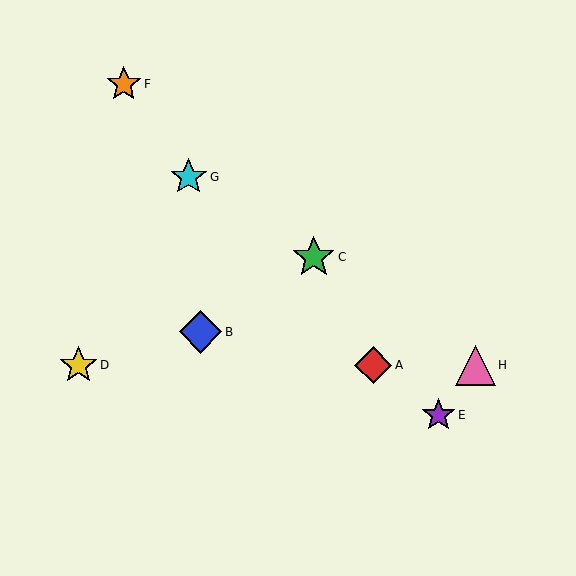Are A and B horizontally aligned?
No, A is at y≈365 and B is at y≈332.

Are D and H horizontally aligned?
Yes, both are at y≈365.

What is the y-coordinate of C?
Object C is at y≈257.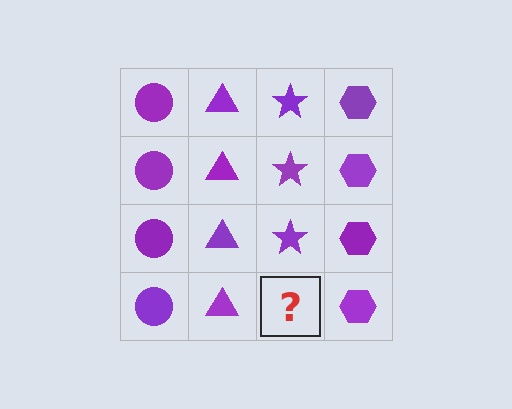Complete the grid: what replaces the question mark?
The question mark should be replaced with a purple star.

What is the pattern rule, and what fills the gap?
The rule is that each column has a consistent shape. The gap should be filled with a purple star.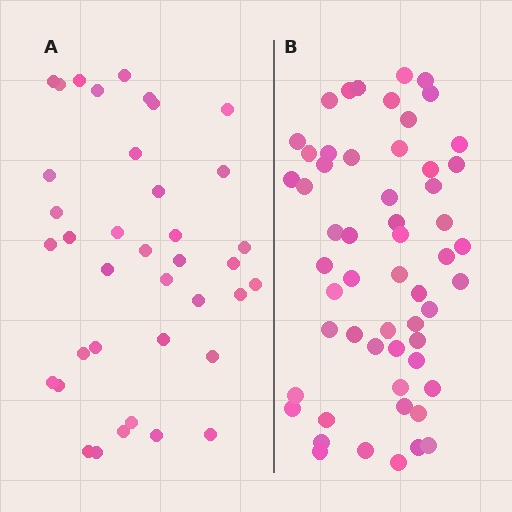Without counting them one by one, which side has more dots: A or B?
Region B (the right region) has more dots.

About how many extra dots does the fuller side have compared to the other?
Region B has approximately 20 more dots than region A.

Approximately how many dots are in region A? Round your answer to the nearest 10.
About 40 dots. (The exact count is 38, which rounds to 40.)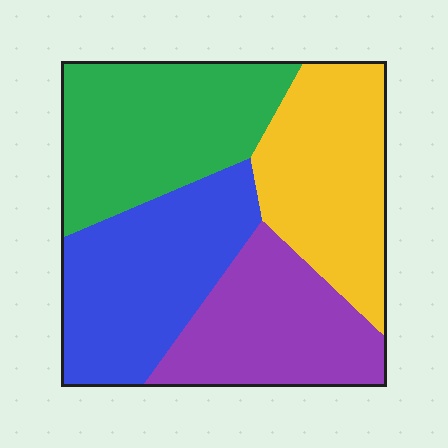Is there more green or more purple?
Green.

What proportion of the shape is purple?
Purple covers about 20% of the shape.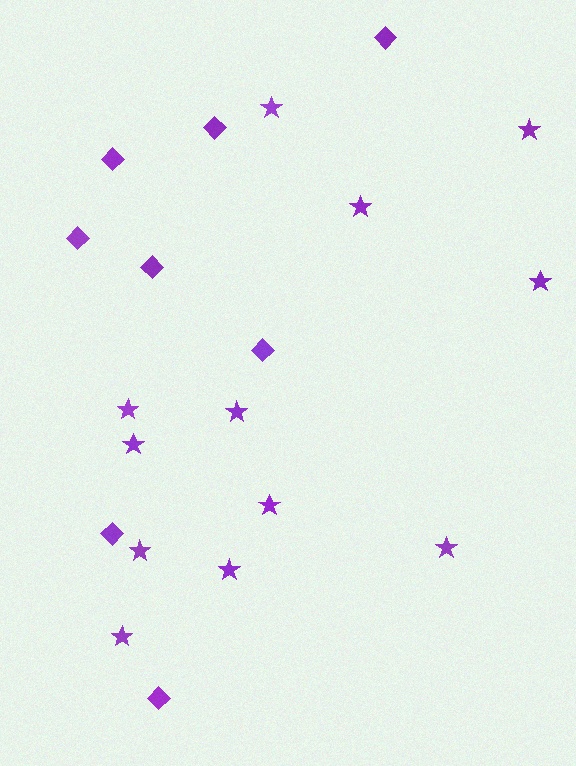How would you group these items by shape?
There are 2 groups: one group of diamonds (8) and one group of stars (12).